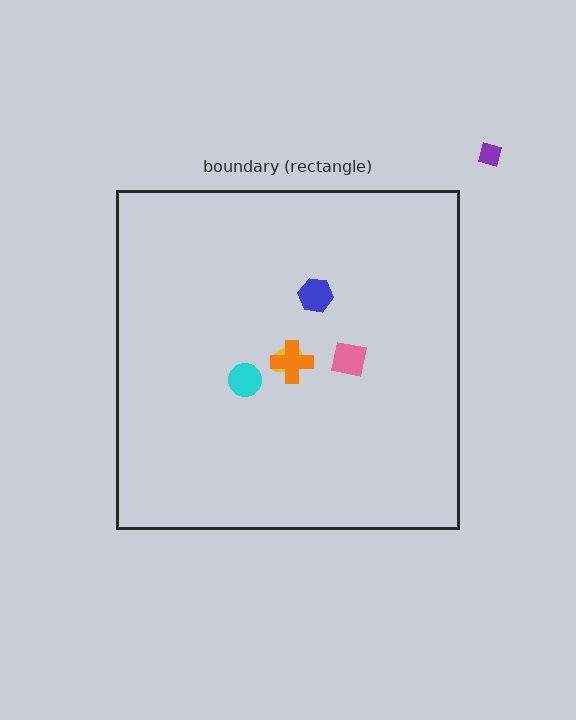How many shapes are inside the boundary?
5 inside, 1 outside.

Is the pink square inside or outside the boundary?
Inside.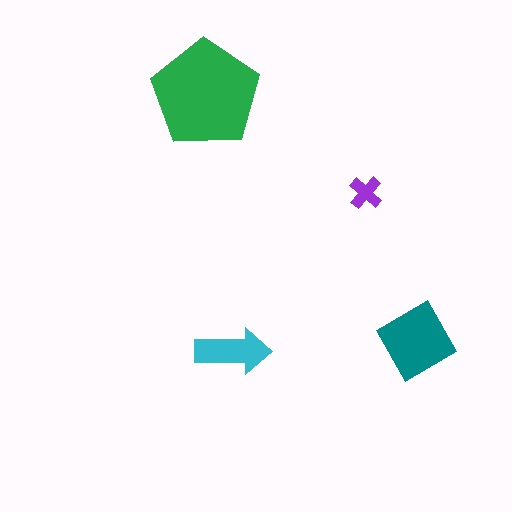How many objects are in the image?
There are 4 objects in the image.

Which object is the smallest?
The purple cross.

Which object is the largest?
The green pentagon.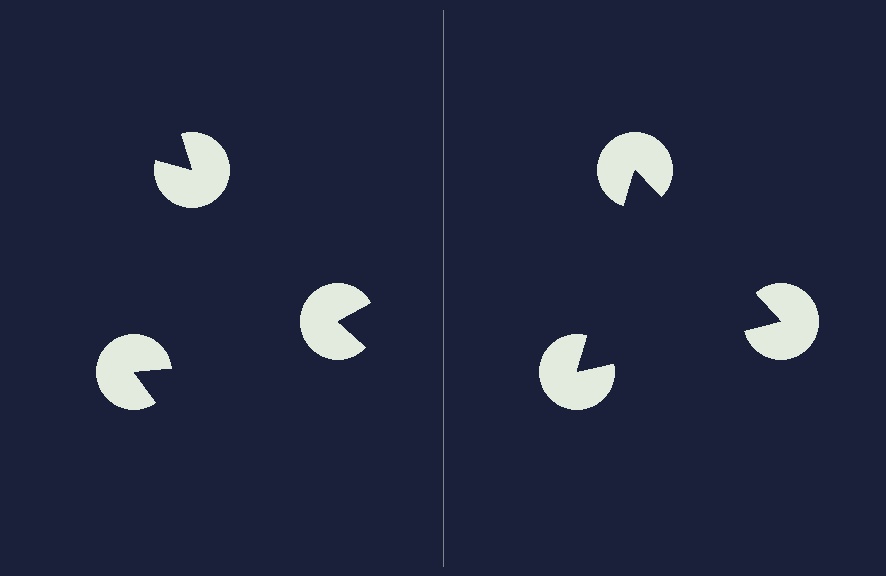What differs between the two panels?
The pac-man discs are positioned identically on both sides; only the wedge orientations differ. On the right they align to a triangle; on the left they are misaligned.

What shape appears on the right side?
An illusory triangle.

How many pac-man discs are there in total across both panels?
6 — 3 on each side.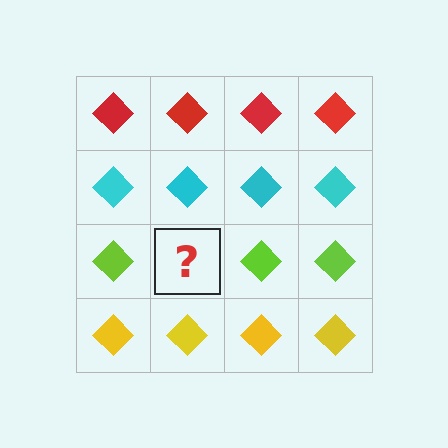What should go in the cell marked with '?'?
The missing cell should contain a lime diamond.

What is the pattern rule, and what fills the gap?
The rule is that each row has a consistent color. The gap should be filled with a lime diamond.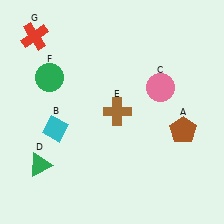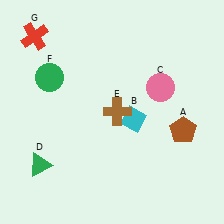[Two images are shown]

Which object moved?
The cyan diamond (B) moved right.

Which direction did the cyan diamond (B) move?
The cyan diamond (B) moved right.